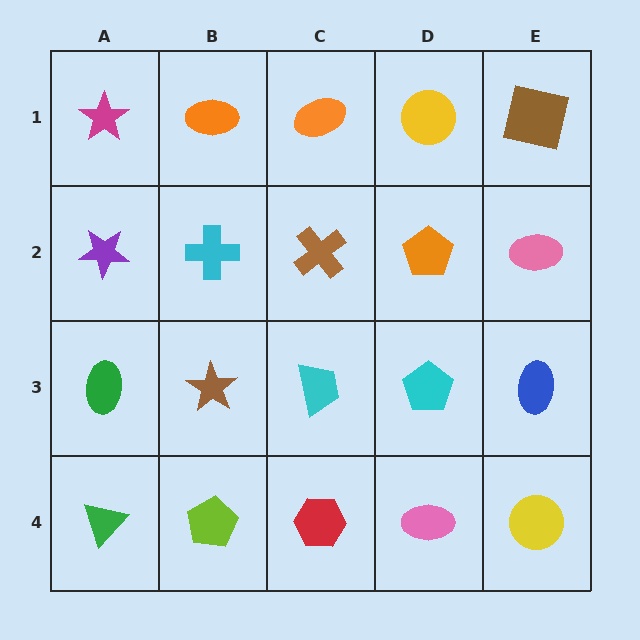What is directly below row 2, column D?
A cyan pentagon.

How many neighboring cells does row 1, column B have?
3.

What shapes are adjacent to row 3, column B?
A cyan cross (row 2, column B), a lime pentagon (row 4, column B), a green ellipse (row 3, column A), a cyan trapezoid (row 3, column C).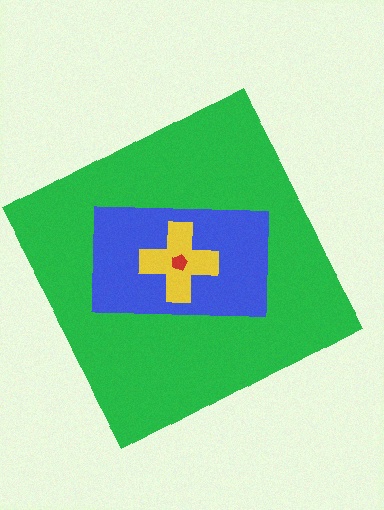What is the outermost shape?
The green square.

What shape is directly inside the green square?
The blue rectangle.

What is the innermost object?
The red pentagon.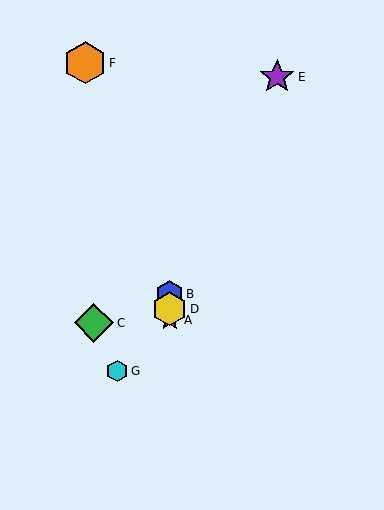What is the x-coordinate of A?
Object A is at x≈170.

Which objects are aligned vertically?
Objects A, B, D are aligned vertically.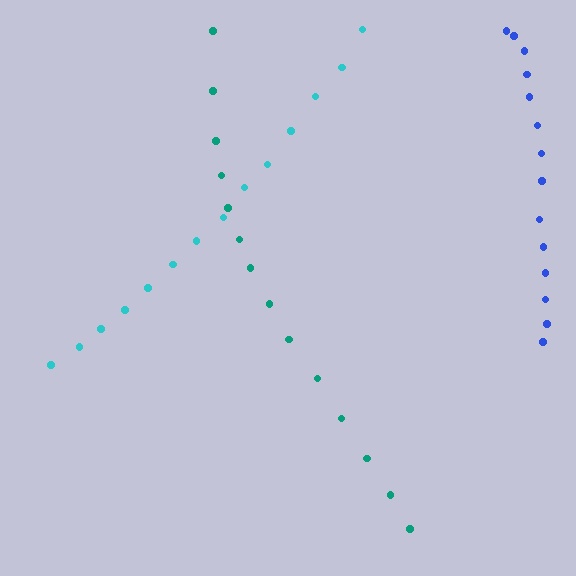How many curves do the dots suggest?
There are 3 distinct paths.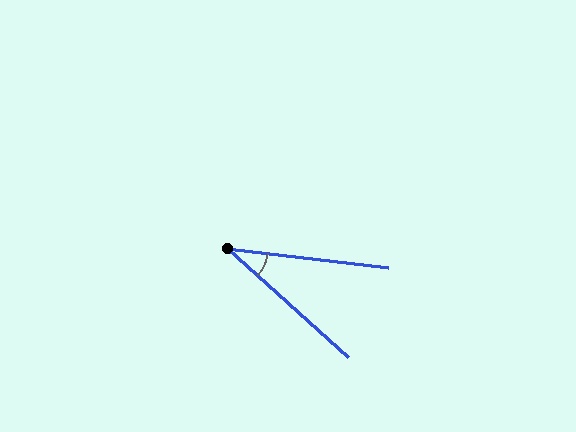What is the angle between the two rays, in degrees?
Approximately 35 degrees.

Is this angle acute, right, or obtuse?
It is acute.